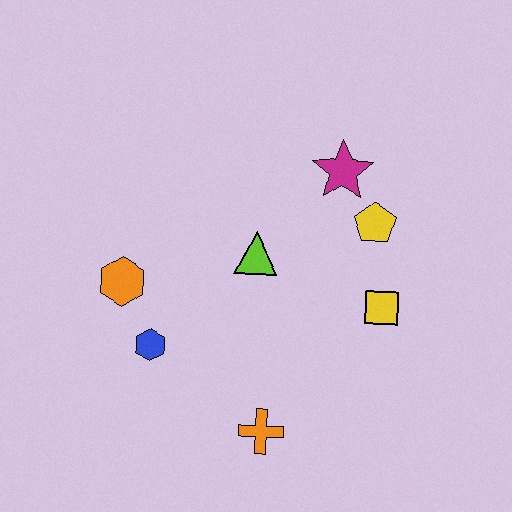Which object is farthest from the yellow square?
The orange hexagon is farthest from the yellow square.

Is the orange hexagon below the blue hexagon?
No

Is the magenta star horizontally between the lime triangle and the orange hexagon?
No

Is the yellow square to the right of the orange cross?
Yes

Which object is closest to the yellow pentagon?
The magenta star is closest to the yellow pentagon.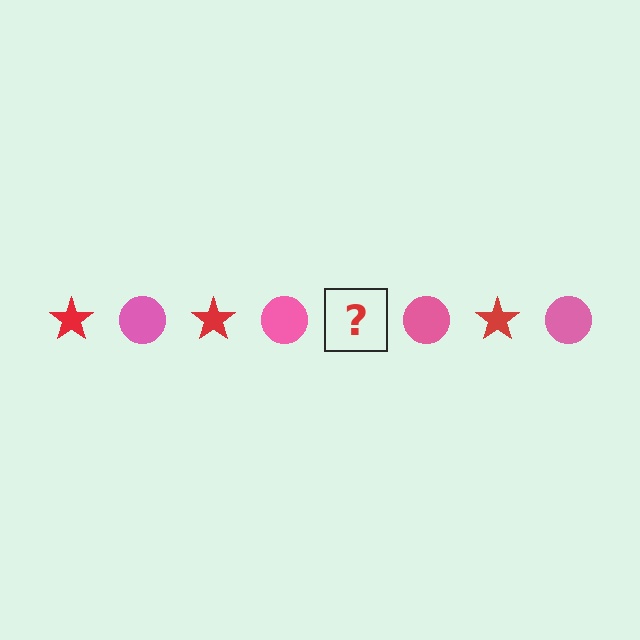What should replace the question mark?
The question mark should be replaced with a red star.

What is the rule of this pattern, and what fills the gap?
The rule is that the pattern alternates between red star and pink circle. The gap should be filled with a red star.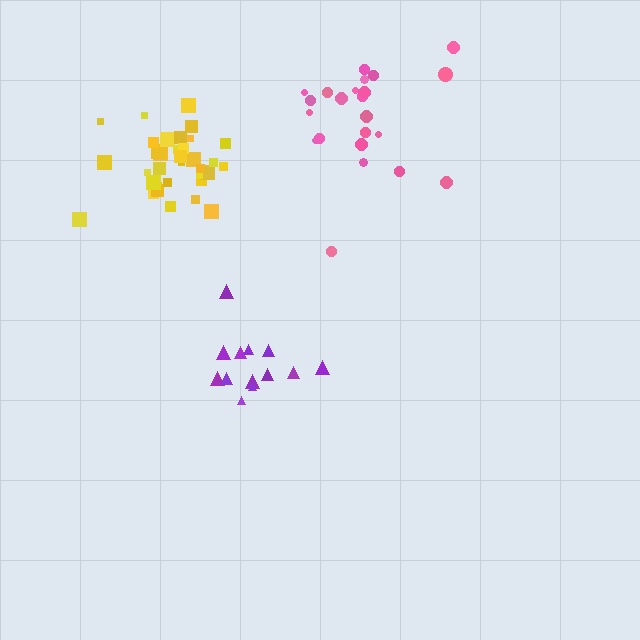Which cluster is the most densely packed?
Yellow.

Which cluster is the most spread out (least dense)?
Pink.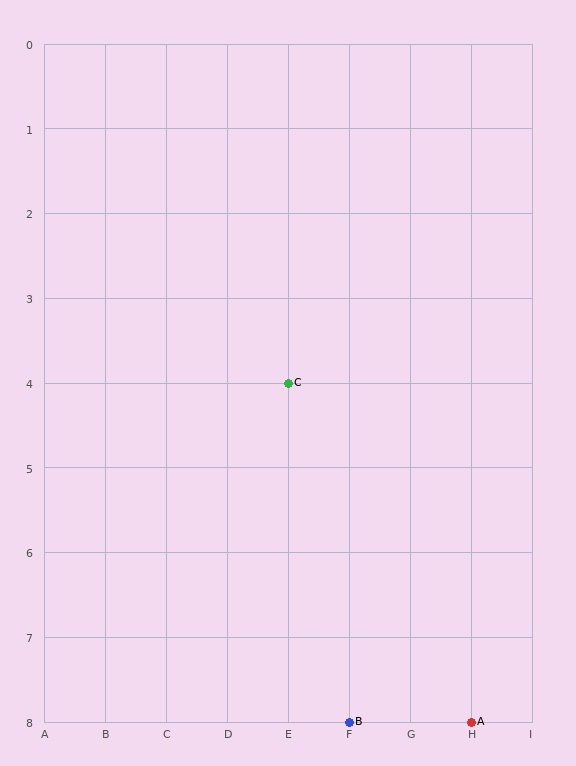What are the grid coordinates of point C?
Point C is at grid coordinates (E, 4).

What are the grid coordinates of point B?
Point B is at grid coordinates (F, 8).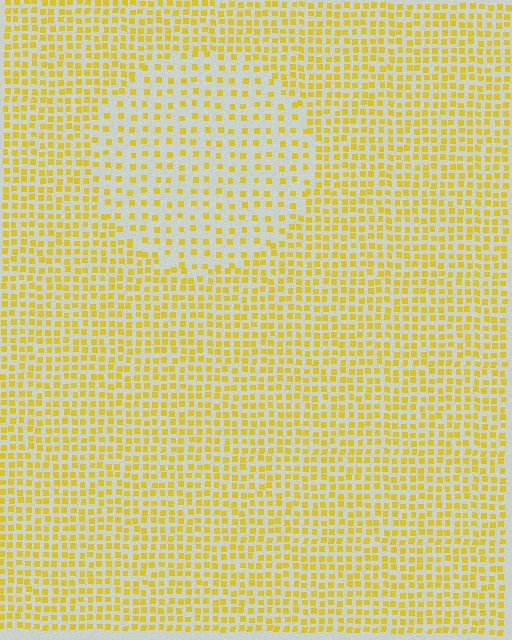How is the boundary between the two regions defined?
The boundary is defined by a change in element density (approximately 1.9x ratio). All elements are the same color, size, and shape.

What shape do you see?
I see a circle.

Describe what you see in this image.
The image contains small yellow elements arranged at two different densities. A circle-shaped region is visible where the elements are less densely packed than the surrounding area.